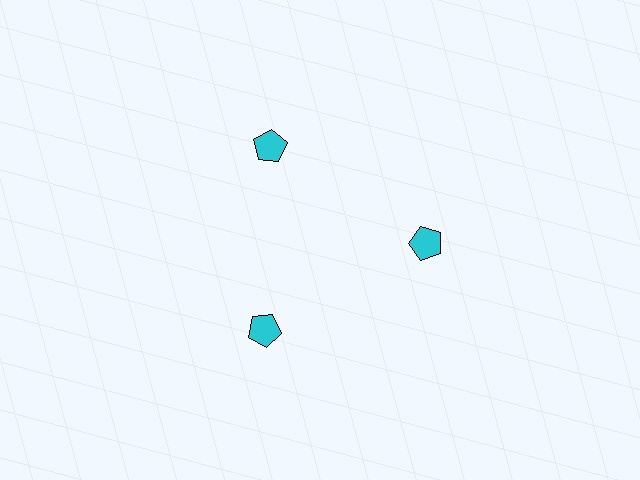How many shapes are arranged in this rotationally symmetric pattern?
There are 3 shapes, arranged in 3 groups of 1.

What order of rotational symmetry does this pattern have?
This pattern has 3-fold rotational symmetry.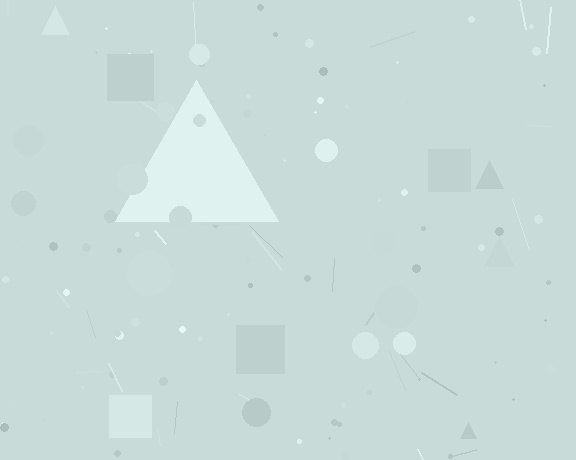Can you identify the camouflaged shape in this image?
The camouflaged shape is a triangle.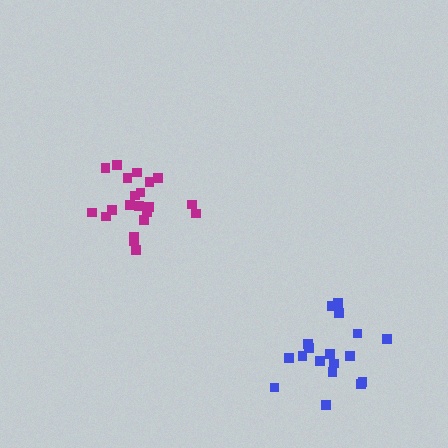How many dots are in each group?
Group 1: 18 dots, Group 2: 21 dots (39 total).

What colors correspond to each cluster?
The clusters are colored: blue, magenta.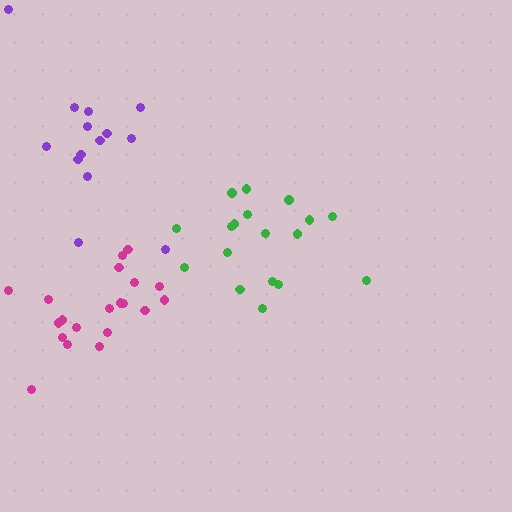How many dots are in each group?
Group 1: 18 dots, Group 2: 20 dots, Group 3: 14 dots (52 total).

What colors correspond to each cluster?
The clusters are colored: green, magenta, purple.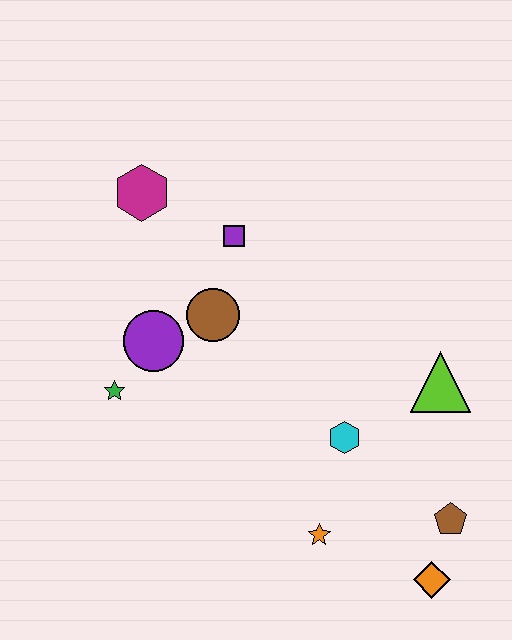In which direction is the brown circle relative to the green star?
The brown circle is to the right of the green star.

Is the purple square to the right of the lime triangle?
No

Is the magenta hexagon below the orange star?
No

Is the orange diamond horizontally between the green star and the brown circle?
No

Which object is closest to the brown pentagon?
The orange diamond is closest to the brown pentagon.